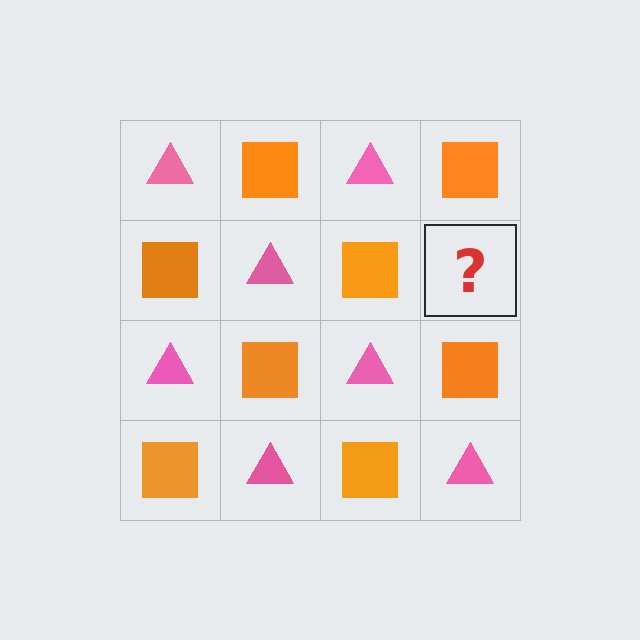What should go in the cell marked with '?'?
The missing cell should contain a pink triangle.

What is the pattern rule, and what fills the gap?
The rule is that it alternates pink triangle and orange square in a checkerboard pattern. The gap should be filled with a pink triangle.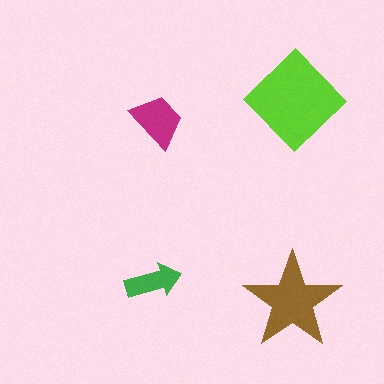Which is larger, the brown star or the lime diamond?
The lime diamond.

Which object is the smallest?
The green arrow.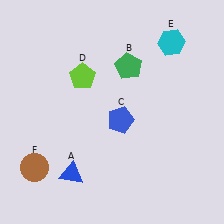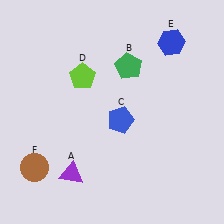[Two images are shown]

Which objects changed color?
A changed from blue to purple. E changed from cyan to blue.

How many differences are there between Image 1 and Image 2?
There are 2 differences between the two images.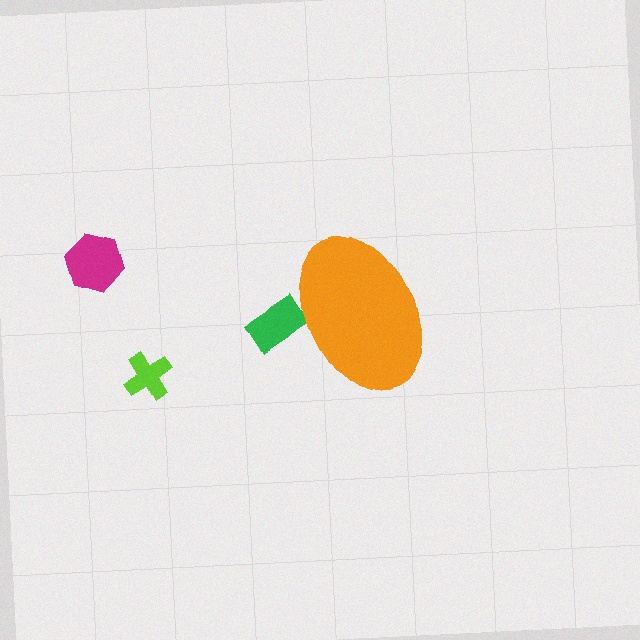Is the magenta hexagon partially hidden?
No, the magenta hexagon is fully visible.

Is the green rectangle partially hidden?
Yes, the green rectangle is partially hidden behind the orange ellipse.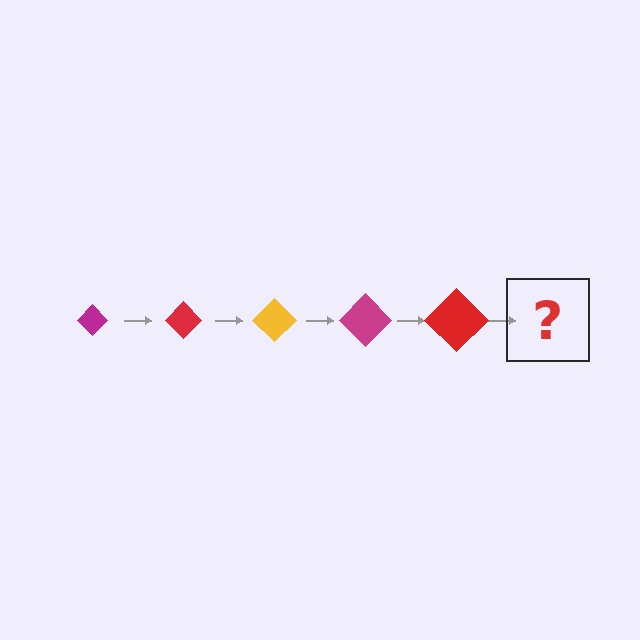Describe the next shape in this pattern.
It should be a yellow diamond, larger than the previous one.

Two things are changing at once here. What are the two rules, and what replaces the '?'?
The two rules are that the diamond grows larger each step and the color cycles through magenta, red, and yellow. The '?' should be a yellow diamond, larger than the previous one.